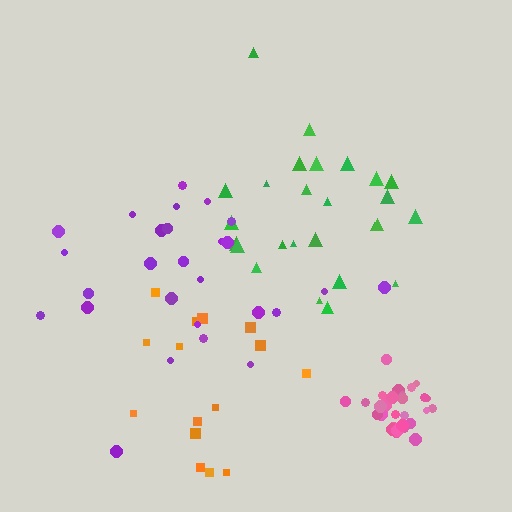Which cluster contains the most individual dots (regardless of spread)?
Pink (29).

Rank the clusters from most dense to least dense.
pink, green, purple, orange.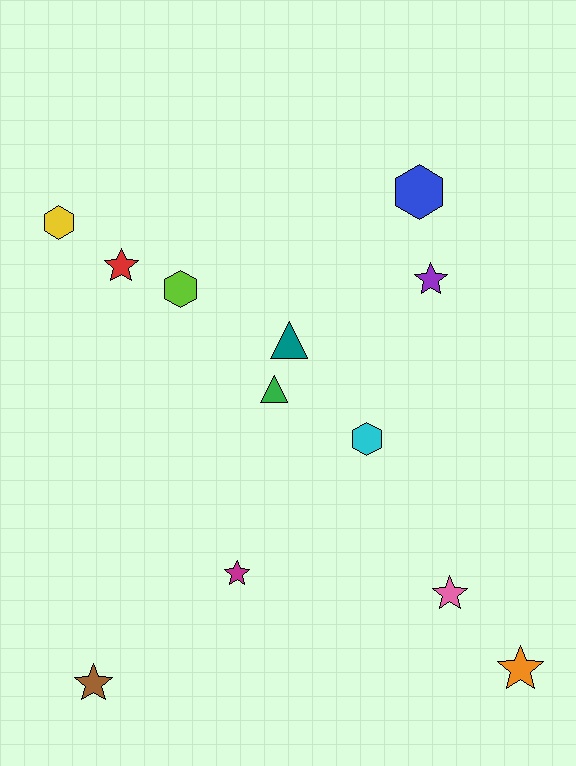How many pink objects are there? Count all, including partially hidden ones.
There is 1 pink object.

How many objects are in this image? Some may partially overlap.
There are 12 objects.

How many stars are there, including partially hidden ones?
There are 6 stars.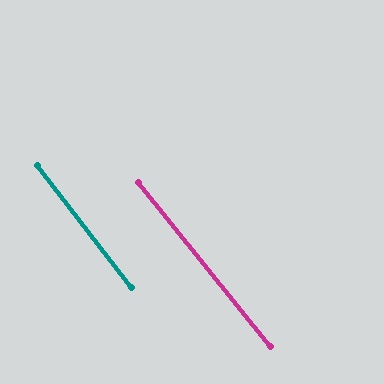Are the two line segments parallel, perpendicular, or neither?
Parallel — their directions differ by only 1.0°.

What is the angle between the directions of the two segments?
Approximately 1 degree.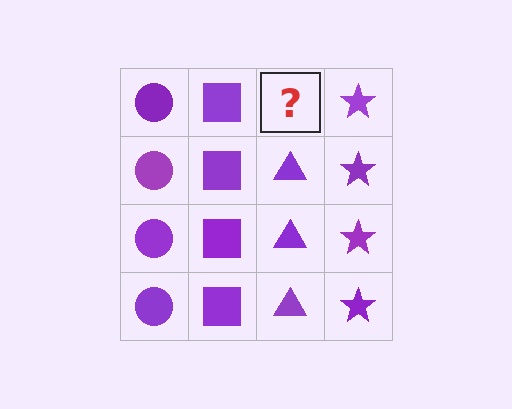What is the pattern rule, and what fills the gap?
The rule is that each column has a consistent shape. The gap should be filled with a purple triangle.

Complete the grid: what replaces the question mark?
The question mark should be replaced with a purple triangle.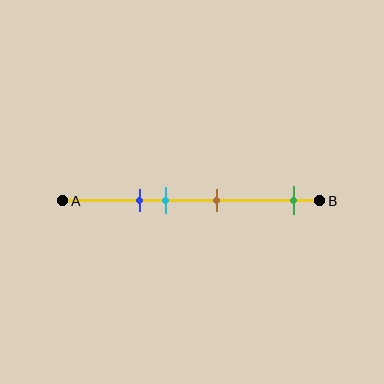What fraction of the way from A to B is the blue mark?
The blue mark is approximately 30% (0.3) of the way from A to B.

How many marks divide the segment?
There are 4 marks dividing the segment.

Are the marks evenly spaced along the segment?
No, the marks are not evenly spaced.